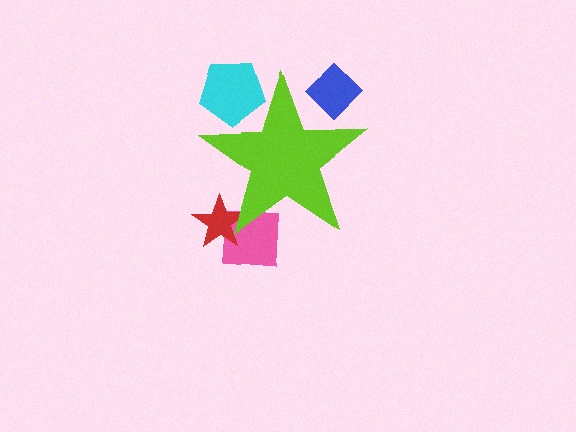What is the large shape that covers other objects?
A lime star.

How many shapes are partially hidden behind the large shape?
4 shapes are partially hidden.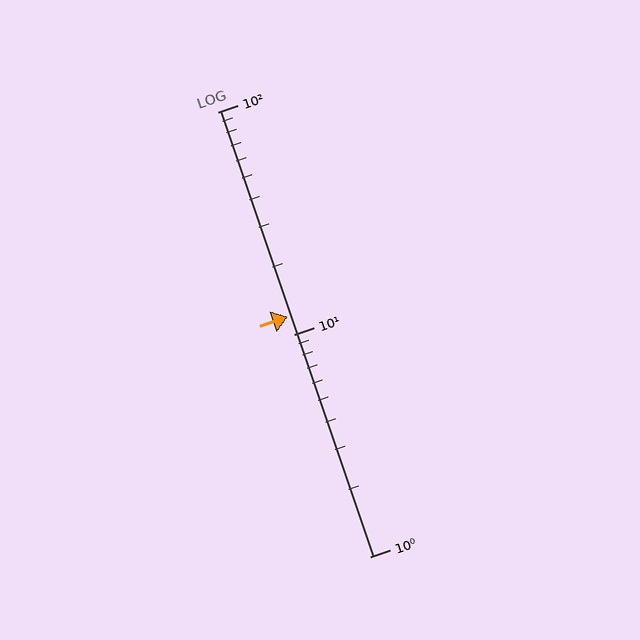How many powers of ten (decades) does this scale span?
The scale spans 2 decades, from 1 to 100.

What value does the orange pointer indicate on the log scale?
The pointer indicates approximately 12.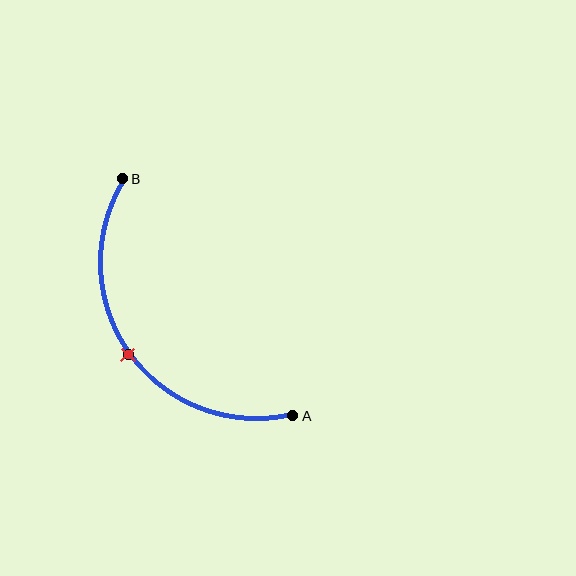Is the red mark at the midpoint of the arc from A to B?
Yes. The red mark lies on the arc at equal arc-length from both A and B — it is the arc midpoint.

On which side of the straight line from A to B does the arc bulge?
The arc bulges below and to the left of the straight line connecting A and B.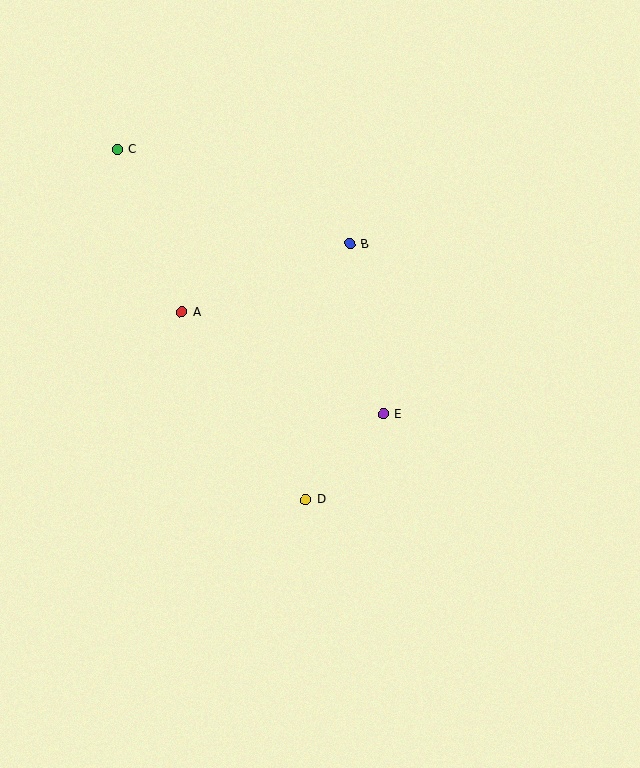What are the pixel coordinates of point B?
Point B is at (350, 244).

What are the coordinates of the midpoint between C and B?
The midpoint between C and B is at (234, 197).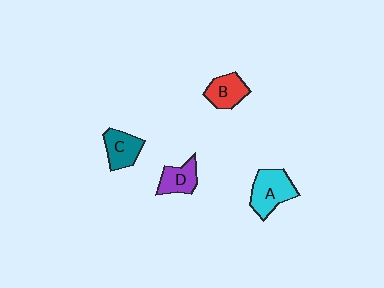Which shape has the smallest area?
Shape D (purple).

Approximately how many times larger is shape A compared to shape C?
Approximately 1.4 times.